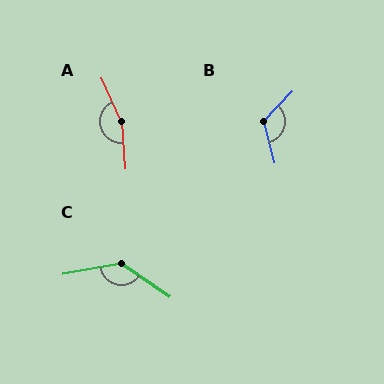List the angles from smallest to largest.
B (122°), C (135°), A (160°).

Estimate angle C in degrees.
Approximately 135 degrees.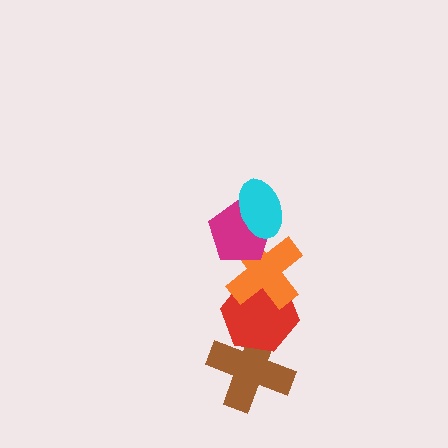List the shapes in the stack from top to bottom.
From top to bottom: the cyan ellipse, the magenta pentagon, the orange cross, the red hexagon, the brown cross.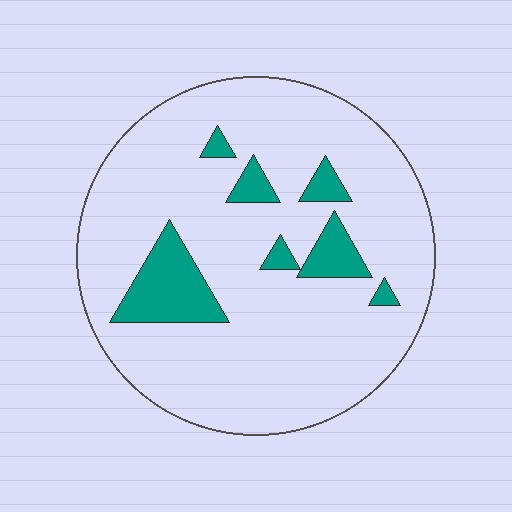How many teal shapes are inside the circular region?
7.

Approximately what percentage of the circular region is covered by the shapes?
Approximately 15%.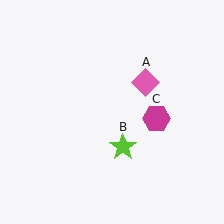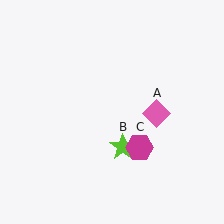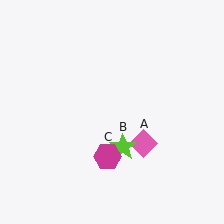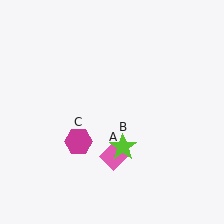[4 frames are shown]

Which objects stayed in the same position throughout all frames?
Lime star (object B) remained stationary.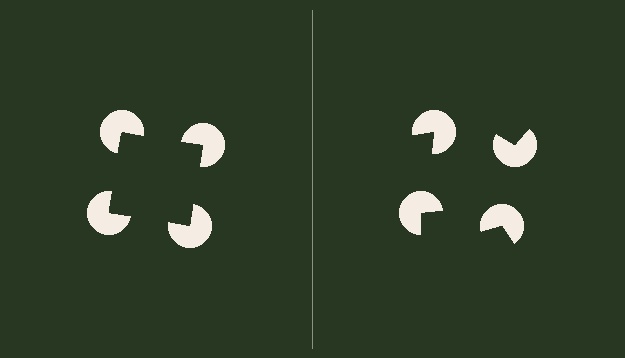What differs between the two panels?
The pac-man discs are positioned identically on both sides; only the wedge orientations differ. On the left they align to a square; on the right they are misaligned.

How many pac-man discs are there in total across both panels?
8 — 4 on each side.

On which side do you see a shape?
An illusory square appears on the left side. On the right side the wedge cuts are rotated, so no coherent shape forms.